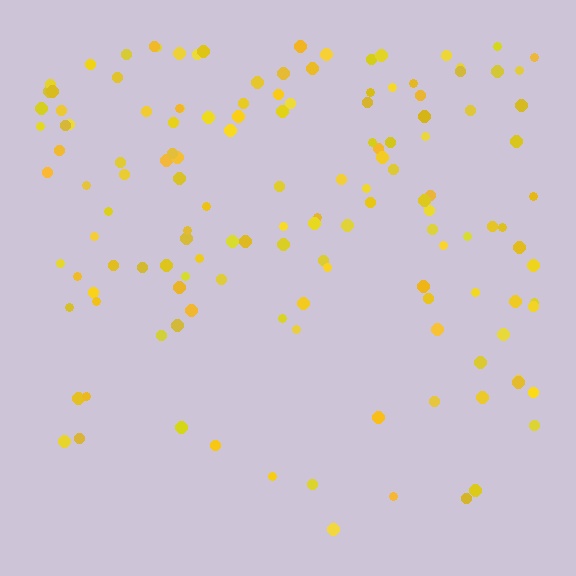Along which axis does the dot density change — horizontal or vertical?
Vertical.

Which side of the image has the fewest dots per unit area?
The bottom.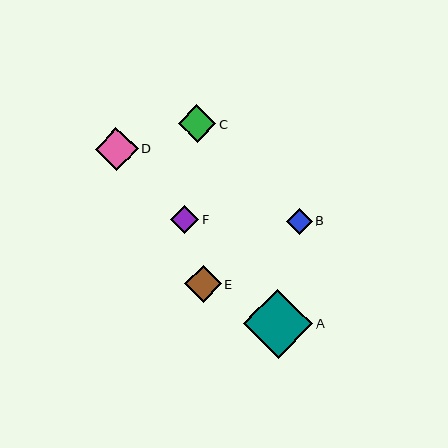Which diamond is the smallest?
Diamond B is the smallest with a size of approximately 25 pixels.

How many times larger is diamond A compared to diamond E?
Diamond A is approximately 1.9 times the size of diamond E.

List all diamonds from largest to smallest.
From largest to smallest: A, D, C, E, F, B.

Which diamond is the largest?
Diamond A is the largest with a size of approximately 69 pixels.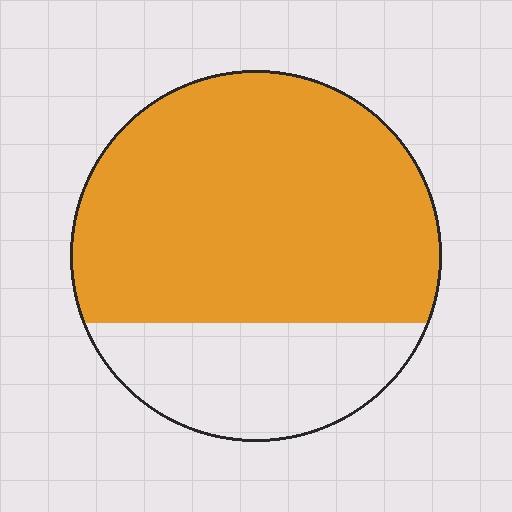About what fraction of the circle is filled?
About three quarters (3/4).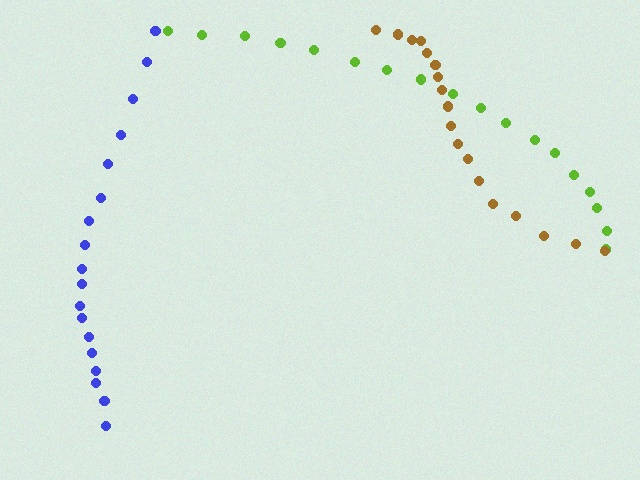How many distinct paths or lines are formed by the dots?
There are 3 distinct paths.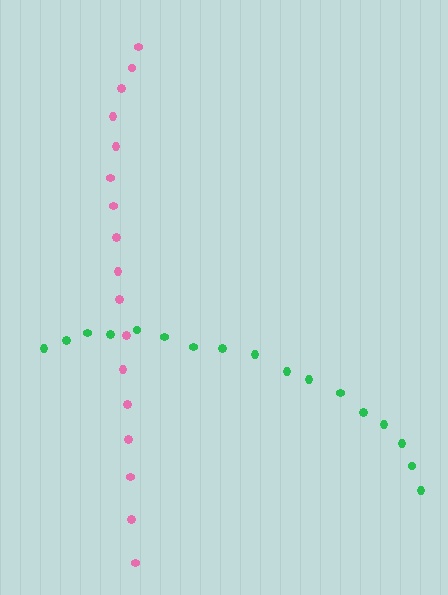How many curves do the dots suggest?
There are 2 distinct paths.